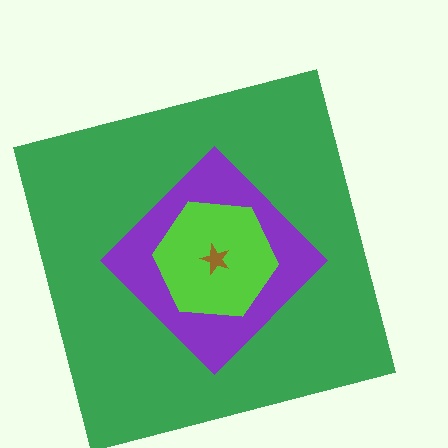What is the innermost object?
The brown star.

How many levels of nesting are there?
4.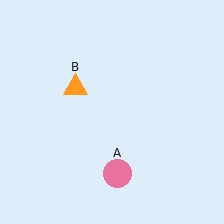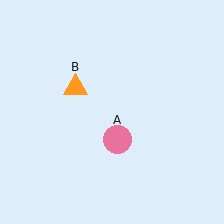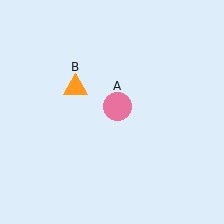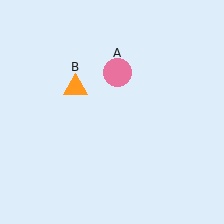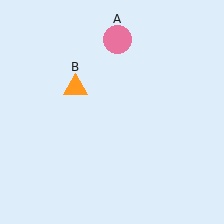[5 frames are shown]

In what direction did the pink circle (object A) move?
The pink circle (object A) moved up.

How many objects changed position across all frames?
1 object changed position: pink circle (object A).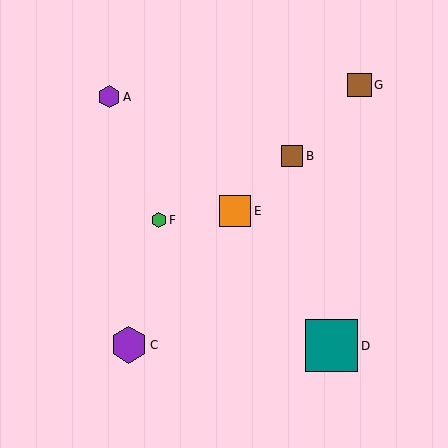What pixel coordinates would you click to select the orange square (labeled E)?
Click at (235, 211) to select the orange square E.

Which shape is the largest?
The teal square (labeled D) is the largest.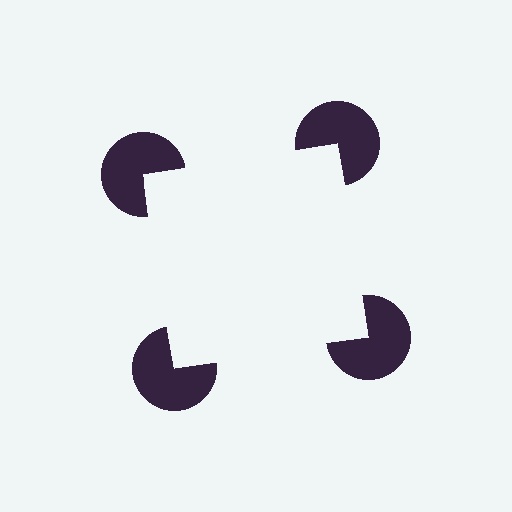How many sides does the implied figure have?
4 sides.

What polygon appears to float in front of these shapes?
An illusory square — its edges are inferred from the aligned wedge cuts in the pac-man discs, not physically drawn.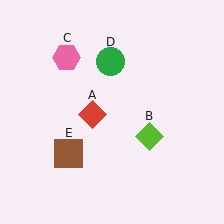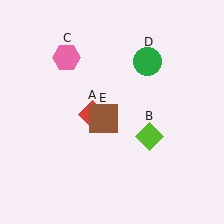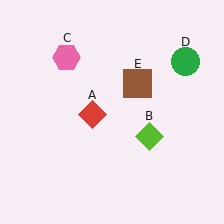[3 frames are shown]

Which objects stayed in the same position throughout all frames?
Red diamond (object A) and lime diamond (object B) and pink hexagon (object C) remained stationary.